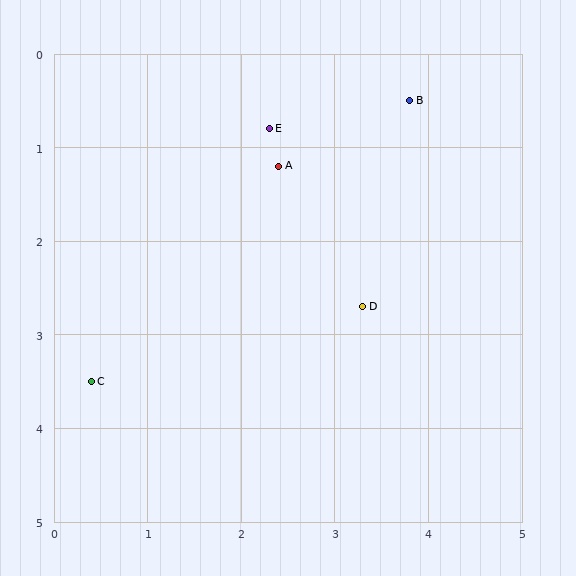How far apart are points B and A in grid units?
Points B and A are about 1.6 grid units apart.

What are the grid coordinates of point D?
Point D is at approximately (3.3, 2.7).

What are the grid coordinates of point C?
Point C is at approximately (0.4, 3.5).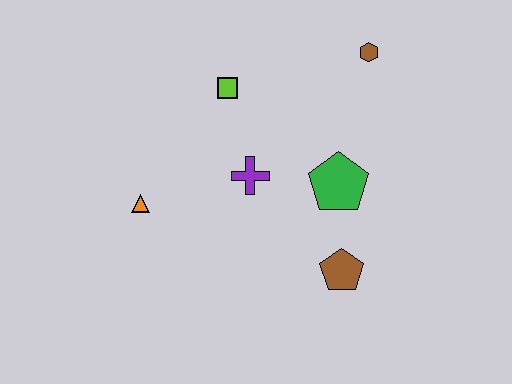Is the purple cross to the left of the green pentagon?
Yes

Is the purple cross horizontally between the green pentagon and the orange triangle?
Yes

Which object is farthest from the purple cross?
The brown hexagon is farthest from the purple cross.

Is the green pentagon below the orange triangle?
No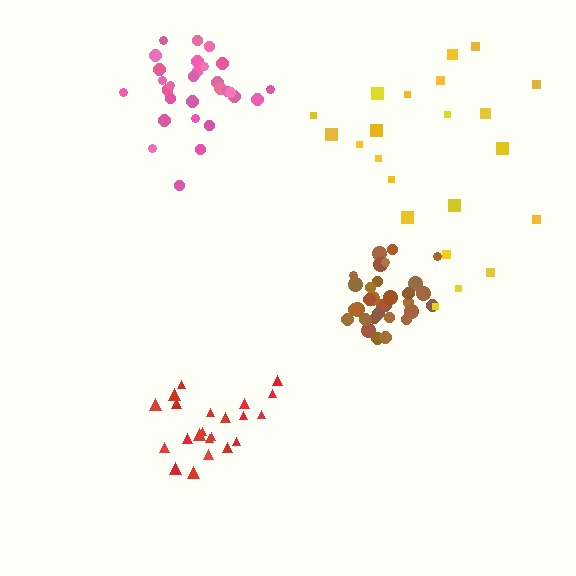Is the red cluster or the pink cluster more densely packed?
Pink.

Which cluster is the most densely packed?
Brown.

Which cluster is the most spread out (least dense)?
Yellow.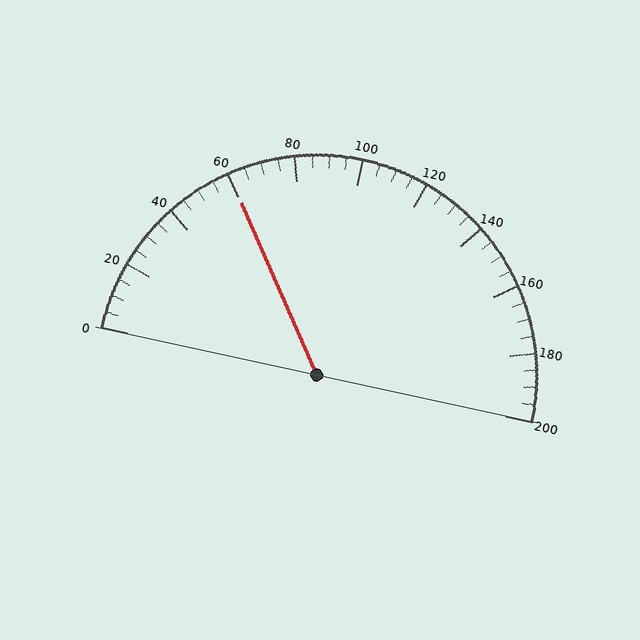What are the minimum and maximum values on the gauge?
The gauge ranges from 0 to 200.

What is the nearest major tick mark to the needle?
The nearest major tick mark is 60.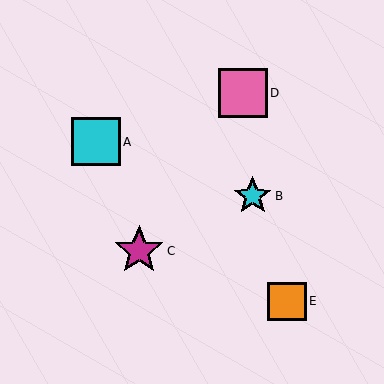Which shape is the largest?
The magenta star (labeled C) is the largest.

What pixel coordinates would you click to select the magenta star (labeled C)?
Click at (139, 251) to select the magenta star C.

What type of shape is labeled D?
Shape D is a pink square.